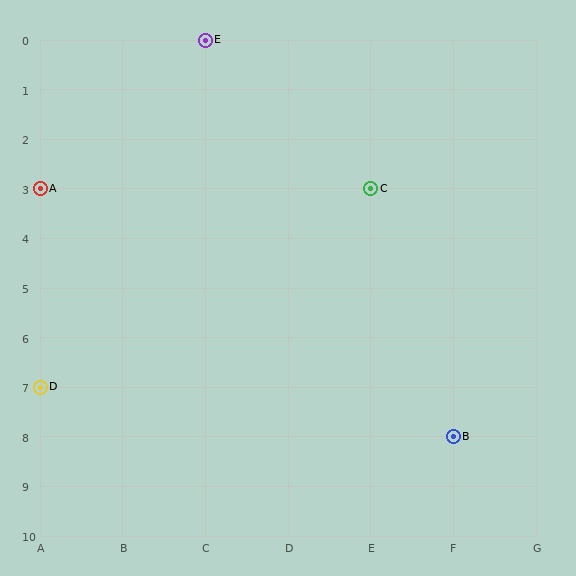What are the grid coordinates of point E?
Point E is at grid coordinates (C, 0).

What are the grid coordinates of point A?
Point A is at grid coordinates (A, 3).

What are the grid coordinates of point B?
Point B is at grid coordinates (F, 8).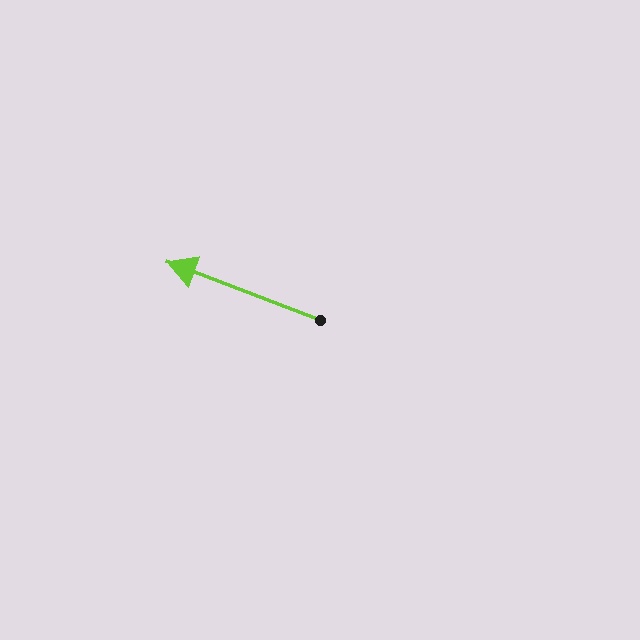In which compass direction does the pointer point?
West.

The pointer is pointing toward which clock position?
Roughly 10 o'clock.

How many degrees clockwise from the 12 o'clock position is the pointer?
Approximately 291 degrees.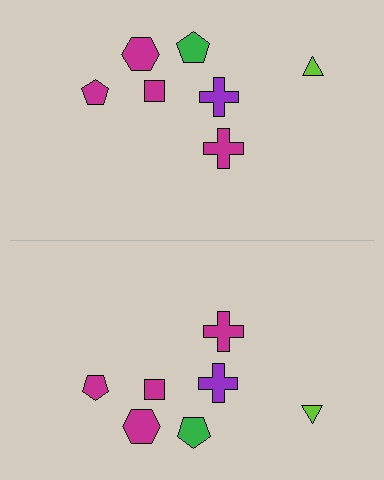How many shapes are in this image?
There are 14 shapes in this image.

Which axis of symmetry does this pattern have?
The pattern has a horizontal axis of symmetry running through the center of the image.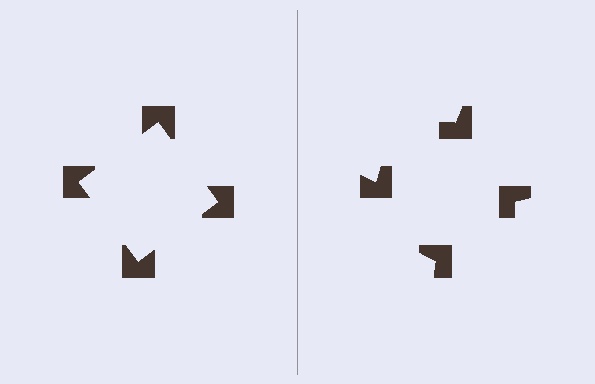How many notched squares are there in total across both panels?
8 — 4 on each side.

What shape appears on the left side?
An illusory square.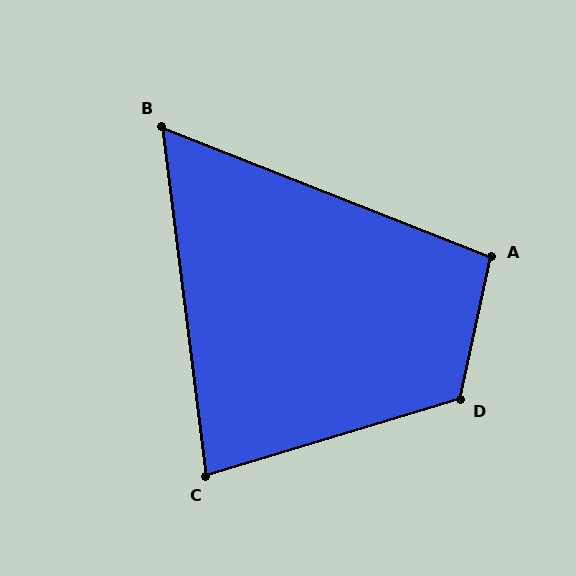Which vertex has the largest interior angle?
D, at approximately 119 degrees.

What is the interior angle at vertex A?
Approximately 100 degrees (obtuse).